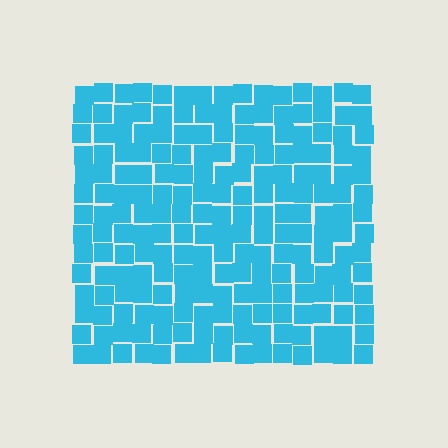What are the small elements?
The small elements are squares.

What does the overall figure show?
The overall figure shows a square.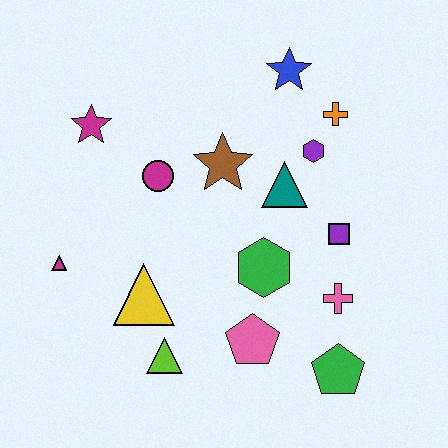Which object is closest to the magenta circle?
The brown star is closest to the magenta circle.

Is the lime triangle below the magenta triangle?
Yes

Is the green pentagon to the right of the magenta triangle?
Yes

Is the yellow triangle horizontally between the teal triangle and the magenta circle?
No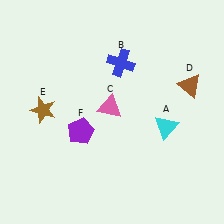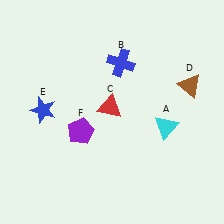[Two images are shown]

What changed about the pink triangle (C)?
In Image 1, C is pink. In Image 2, it changed to red.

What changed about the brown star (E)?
In Image 1, E is brown. In Image 2, it changed to blue.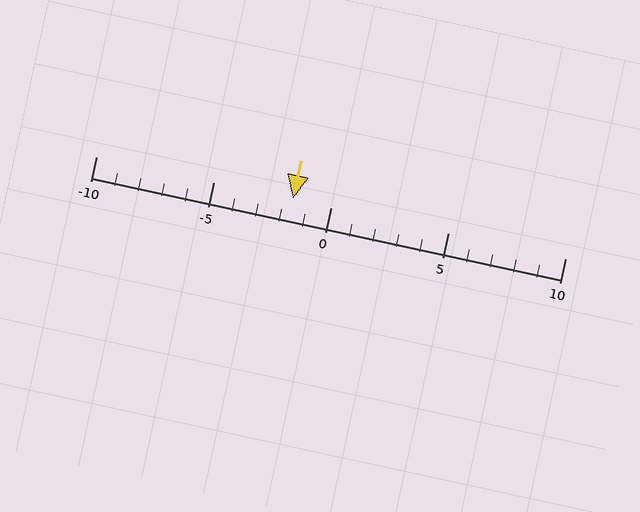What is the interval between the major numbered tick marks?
The major tick marks are spaced 5 units apart.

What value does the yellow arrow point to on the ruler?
The yellow arrow points to approximately -2.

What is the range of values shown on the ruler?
The ruler shows values from -10 to 10.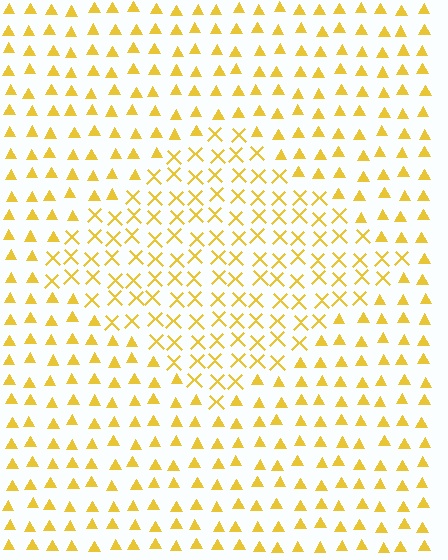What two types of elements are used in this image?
The image uses X marks inside the diamond region and triangles outside it.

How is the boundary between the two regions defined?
The boundary is defined by a change in element shape: X marks inside vs. triangles outside. All elements share the same color and spacing.